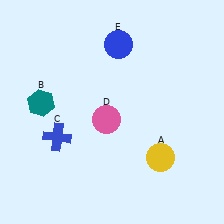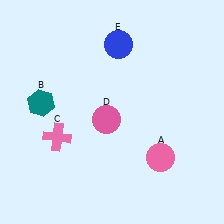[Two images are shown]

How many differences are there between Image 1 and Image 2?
There are 2 differences between the two images.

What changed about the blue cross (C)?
In Image 1, C is blue. In Image 2, it changed to pink.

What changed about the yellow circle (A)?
In Image 1, A is yellow. In Image 2, it changed to pink.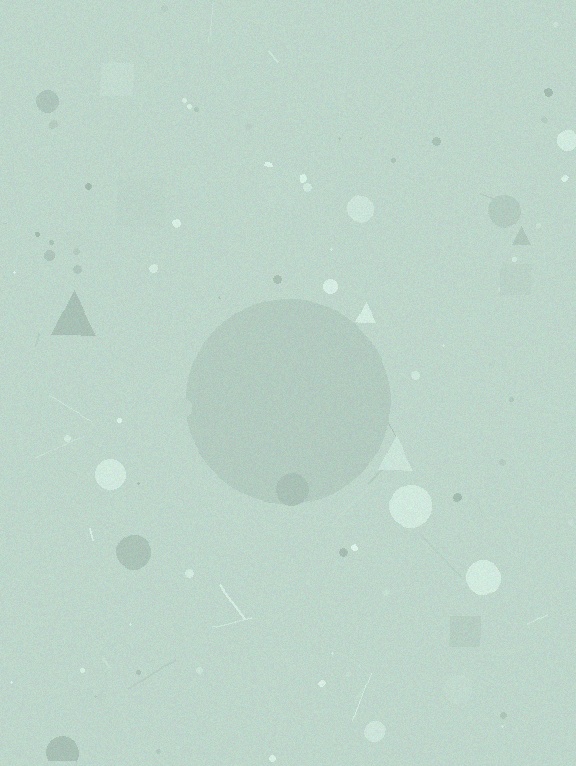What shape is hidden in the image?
A circle is hidden in the image.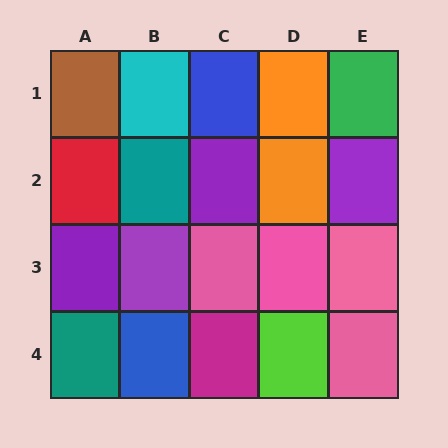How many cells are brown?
1 cell is brown.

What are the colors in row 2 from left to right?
Red, teal, purple, orange, purple.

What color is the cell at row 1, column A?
Brown.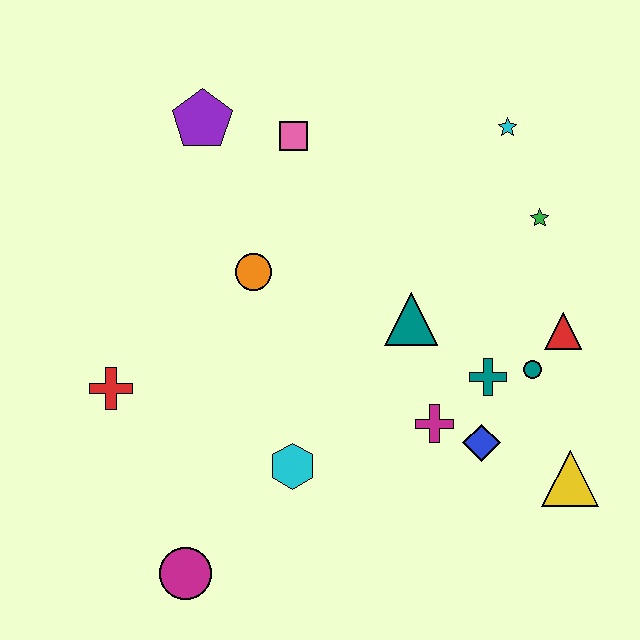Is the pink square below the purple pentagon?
Yes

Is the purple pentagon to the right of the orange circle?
No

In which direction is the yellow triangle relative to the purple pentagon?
The yellow triangle is to the right of the purple pentagon.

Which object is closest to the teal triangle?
The teal cross is closest to the teal triangle.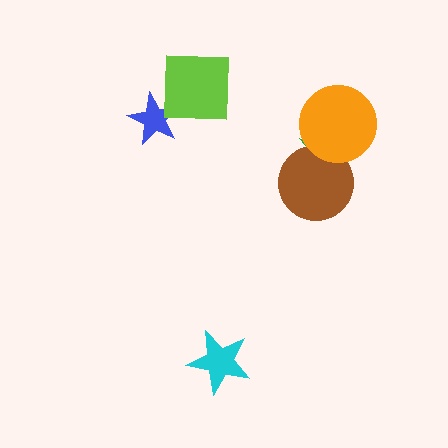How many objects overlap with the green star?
2 objects overlap with the green star.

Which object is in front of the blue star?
The lime square is in front of the blue star.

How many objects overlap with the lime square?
1 object overlaps with the lime square.